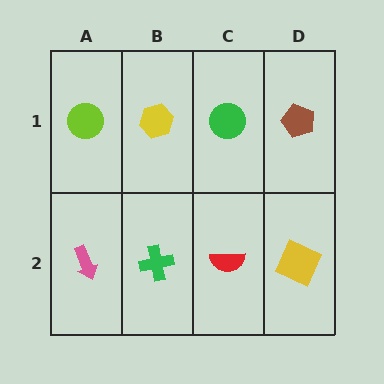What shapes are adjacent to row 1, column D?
A yellow square (row 2, column D), a green circle (row 1, column C).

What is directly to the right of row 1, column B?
A green circle.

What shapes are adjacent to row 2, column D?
A brown pentagon (row 1, column D), a red semicircle (row 2, column C).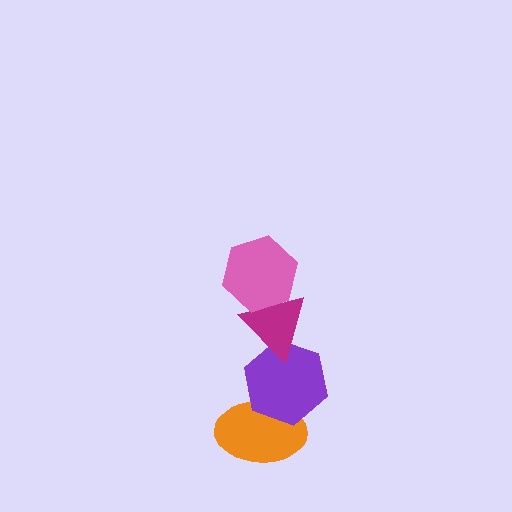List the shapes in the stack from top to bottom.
From top to bottom: the pink hexagon, the magenta triangle, the purple hexagon, the orange ellipse.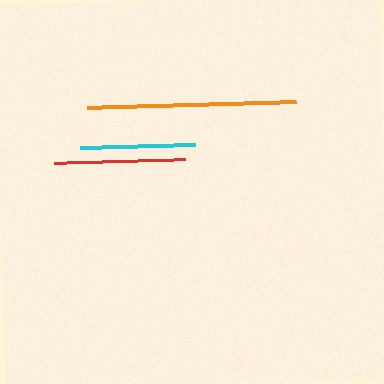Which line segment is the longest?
The orange line is the longest at approximately 208 pixels.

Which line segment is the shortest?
The cyan line is the shortest at approximately 115 pixels.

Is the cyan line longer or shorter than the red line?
The red line is longer than the cyan line.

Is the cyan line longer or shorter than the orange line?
The orange line is longer than the cyan line.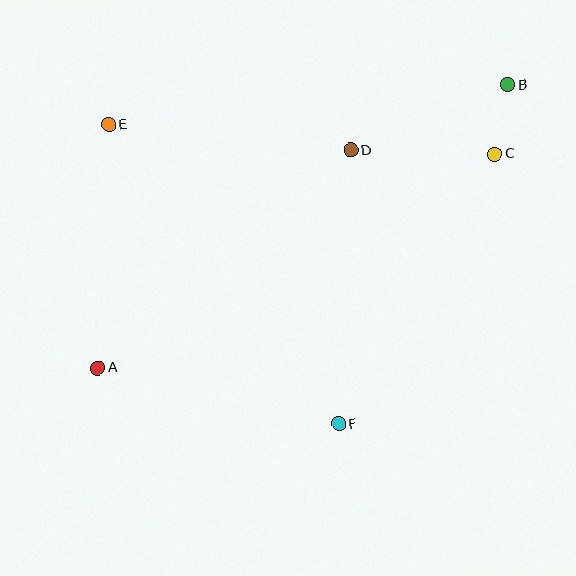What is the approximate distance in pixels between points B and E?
The distance between B and E is approximately 401 pixels.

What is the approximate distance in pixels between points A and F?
The distance between A and F is approximately 247 pixels.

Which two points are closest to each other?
Points B and C are closest to each other.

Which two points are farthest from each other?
Points A and B are farthest from each other.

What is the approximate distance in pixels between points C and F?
The distance between C and F is approximately 311 pixels.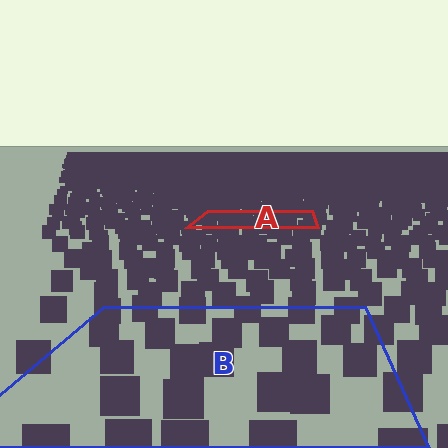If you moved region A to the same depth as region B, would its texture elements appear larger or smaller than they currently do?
They would appear larger. At a closer depth, the same texture elements are projected at a bigger on-screen size.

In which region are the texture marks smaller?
The texture marks are smaller in region A, because it is farther away.